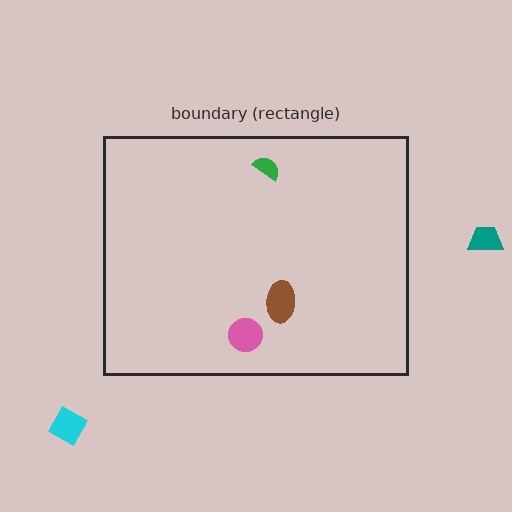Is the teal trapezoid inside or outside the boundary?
Outside.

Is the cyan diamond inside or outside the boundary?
Outside.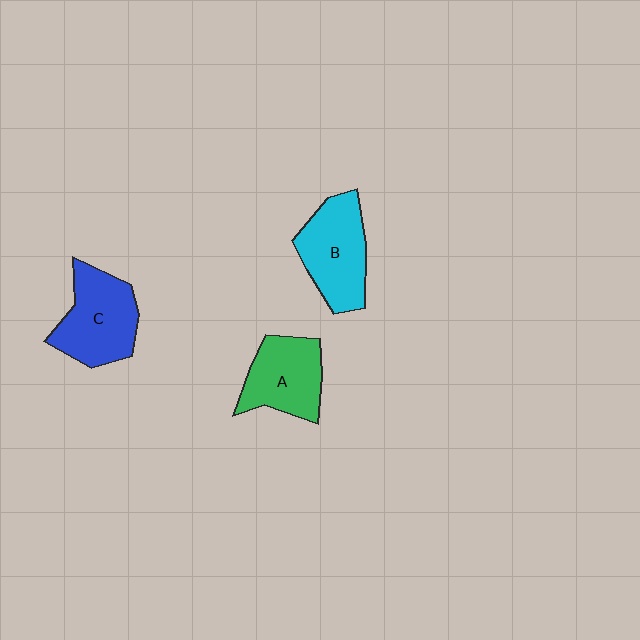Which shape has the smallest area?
Shape A (green).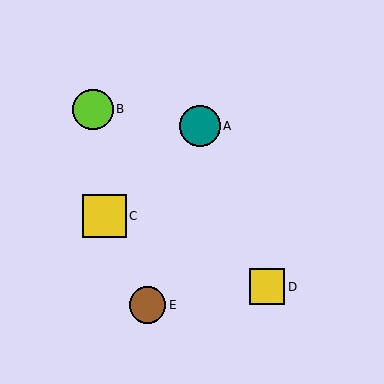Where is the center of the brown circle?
The center of the brown circle is at (147, 305).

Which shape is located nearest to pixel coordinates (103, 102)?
The lime circle (labeled B) at (93, 109) is nearest to that location.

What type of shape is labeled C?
Shape C is a yellow square.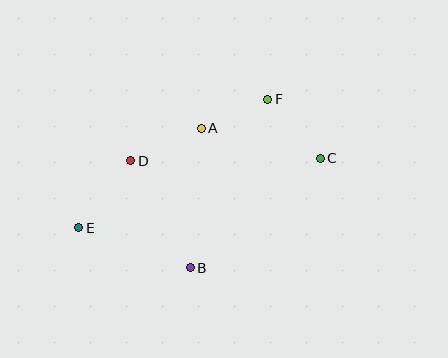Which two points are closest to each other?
Points A and F are closest to each other.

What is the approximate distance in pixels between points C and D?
The distance between C and D is approximately 189 pixels.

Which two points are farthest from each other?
Points C and E are farthest from each other.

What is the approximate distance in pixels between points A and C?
The distance between A and C is approximately 122 pixels.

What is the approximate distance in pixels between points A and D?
The distance between A and D is approximately 78 pixels.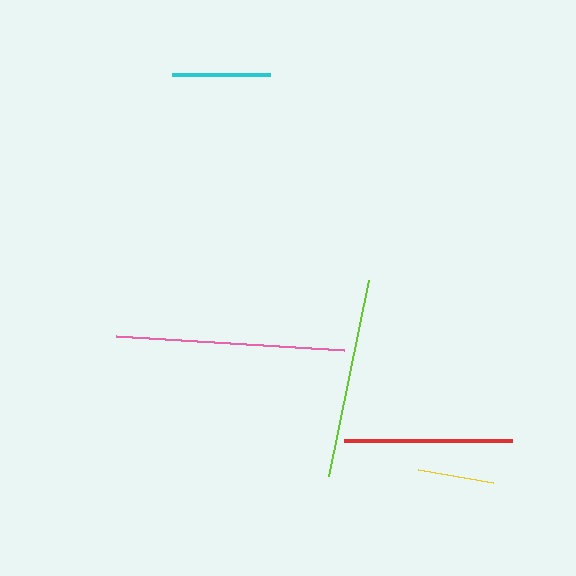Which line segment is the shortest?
The yellow line is the shortest at approximately 76 pixels.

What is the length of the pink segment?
The pink segment is approximately 228 pixels long.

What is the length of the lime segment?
The lime segment is approximately 199 pixels long.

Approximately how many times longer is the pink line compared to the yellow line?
The pink line is approximately 3.0 times the length of the yellow line.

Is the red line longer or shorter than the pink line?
The pink line is longer than the red line.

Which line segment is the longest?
The pink line is the longest at approximately 228 pixels.